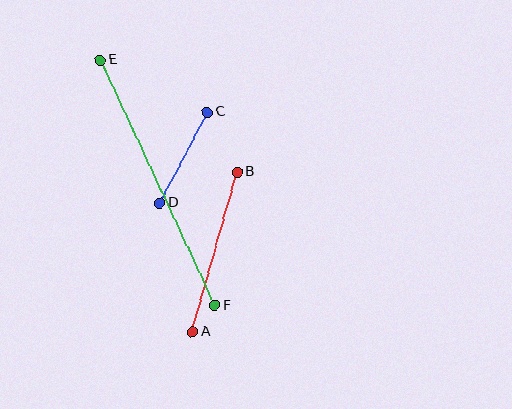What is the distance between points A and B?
The distance is approximately 166 pixels.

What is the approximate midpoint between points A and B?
The midpoint is at approximately (215, 252) pixels.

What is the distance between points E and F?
The distance is approximately 271 pixels.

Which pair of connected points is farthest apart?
Points E and F are farthest apart.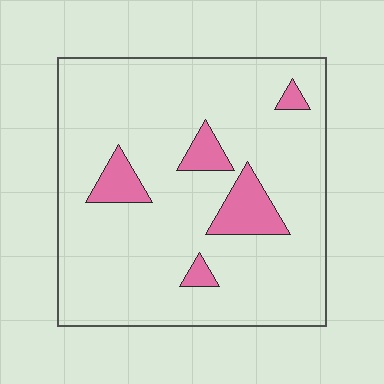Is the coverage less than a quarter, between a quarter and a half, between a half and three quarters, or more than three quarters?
Less than a quarter.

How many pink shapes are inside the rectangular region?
5.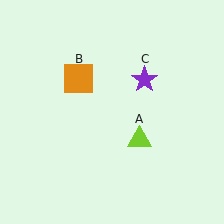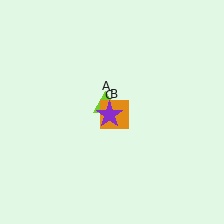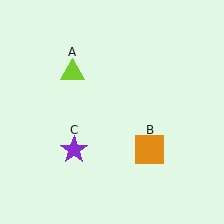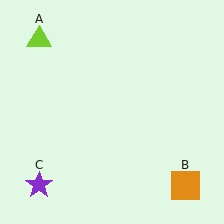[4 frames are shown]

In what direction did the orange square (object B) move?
The orange square (object B) moved down and to the right.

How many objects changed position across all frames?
3 objects changed position: lime triangle (object A), orange square (object B), purple star (object C).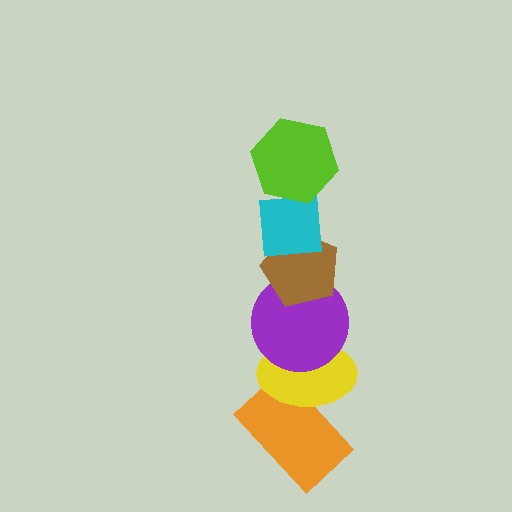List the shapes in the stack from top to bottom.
From top to bottom: the lime hexagon, the cyan square, the brown pentagon, the purple circle, the yellow ellipse, the orange rectangle.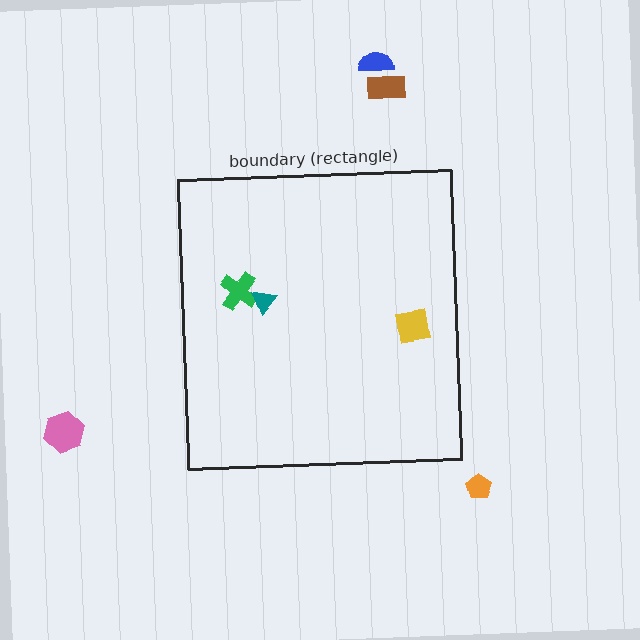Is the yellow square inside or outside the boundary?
Inside.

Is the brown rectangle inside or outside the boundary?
Outside.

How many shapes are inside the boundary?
3 inside, 4 outside.